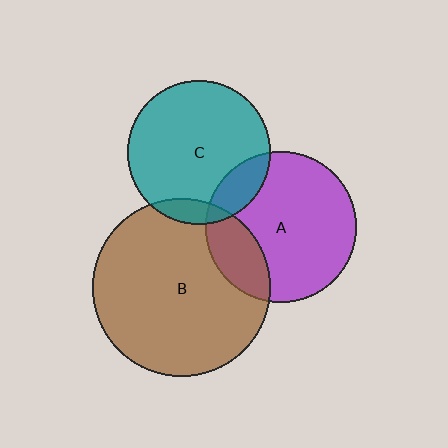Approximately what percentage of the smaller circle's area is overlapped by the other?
Approximately 10%.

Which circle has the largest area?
Circle B (brown).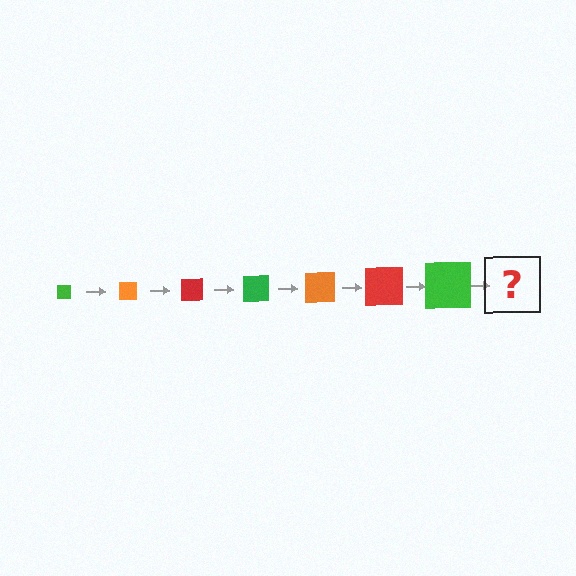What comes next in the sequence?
The next element should be an orange square, larger than the previous one.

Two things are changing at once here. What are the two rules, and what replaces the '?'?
The two rules are that the square grows larger each step and the color cycles through green, orange, and red. The '?' should be an orange square, larger than the previous one.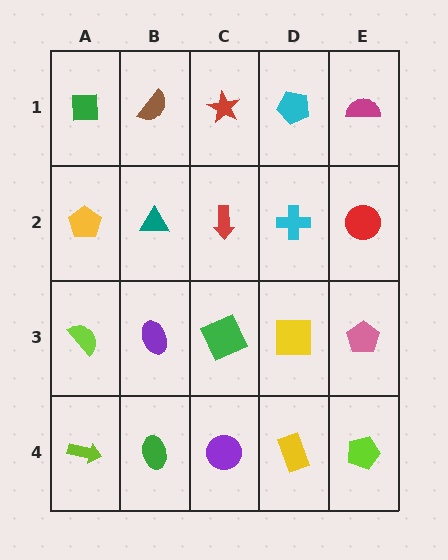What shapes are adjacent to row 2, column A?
A green square (row 1, column A), a lime semicircle (row 3, column A), a teal triangle (row 2, column B).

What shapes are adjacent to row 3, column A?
A yellow pentagon (row 2, column A), a lime arrow (row 4, column A), a purple ellipse (row 3, column B).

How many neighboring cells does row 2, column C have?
4.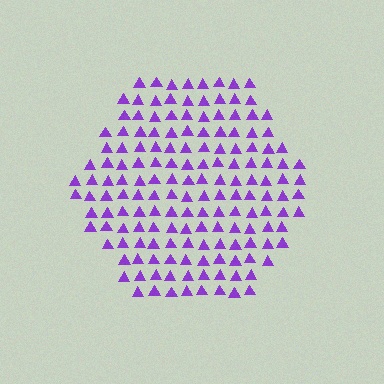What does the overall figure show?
The overall figure shows a hexagon.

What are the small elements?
The small elements are triangles.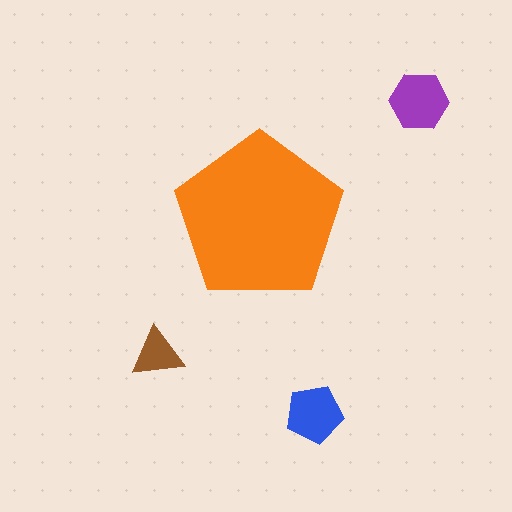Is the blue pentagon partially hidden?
No, the blue pentagon is fully visible.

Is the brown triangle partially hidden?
No, the brown triangle is fully visible.